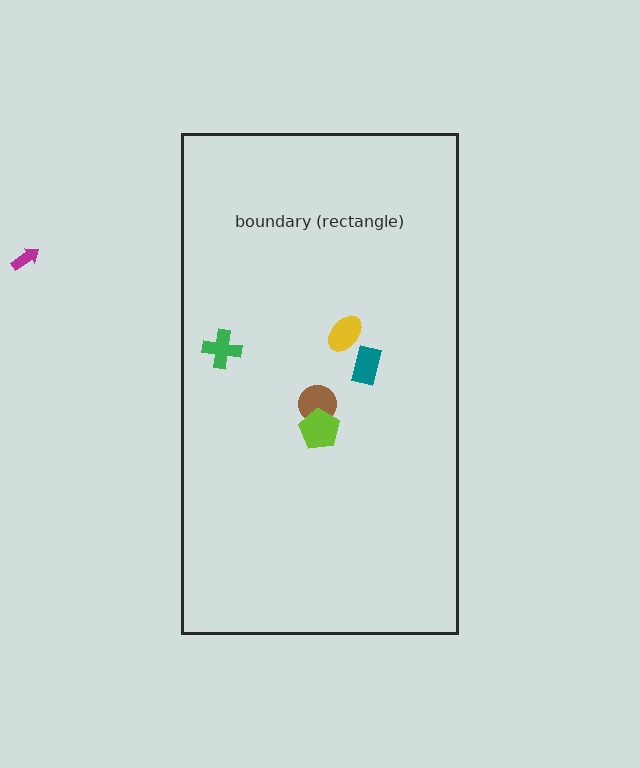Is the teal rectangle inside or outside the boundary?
Inside.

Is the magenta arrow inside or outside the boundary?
Outside.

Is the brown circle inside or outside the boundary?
Inside.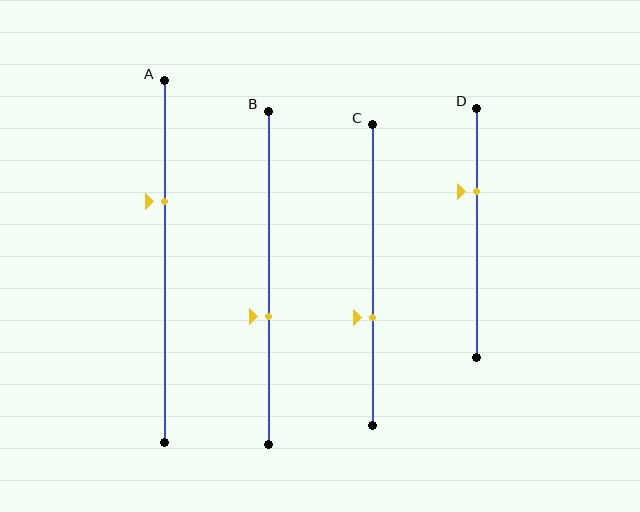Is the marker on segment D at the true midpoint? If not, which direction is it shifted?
No, the marker on segment D is shifted upward by about 17% of the segment length.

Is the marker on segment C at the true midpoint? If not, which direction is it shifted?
No, the marker on segment C is shifted downward by about 14% of the segment length.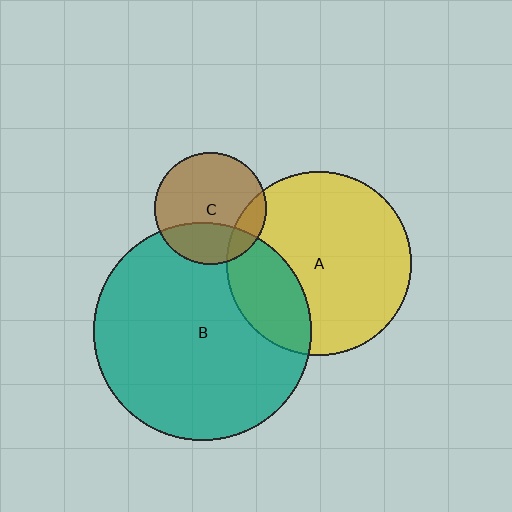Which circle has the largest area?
Circle B (teal).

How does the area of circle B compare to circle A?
Approximately 1.4 times.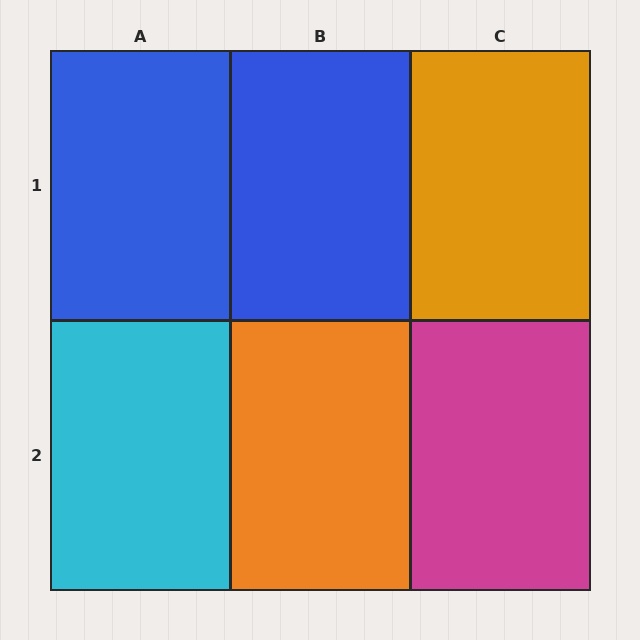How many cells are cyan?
1 cell is cyan.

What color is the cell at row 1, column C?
Orange.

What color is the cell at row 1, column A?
Blue.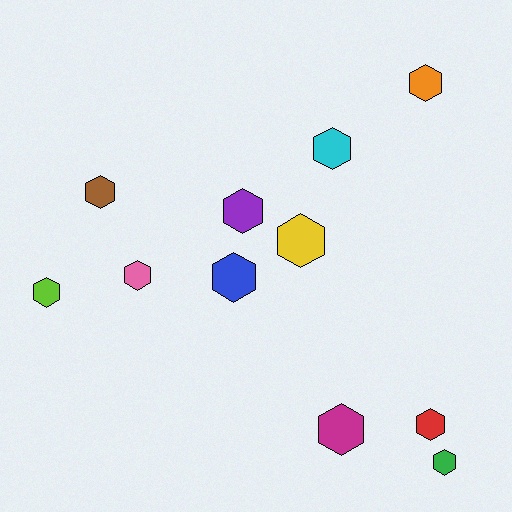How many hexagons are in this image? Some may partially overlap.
There are 11 hexagons.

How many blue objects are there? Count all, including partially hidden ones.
There is 1 blue object.